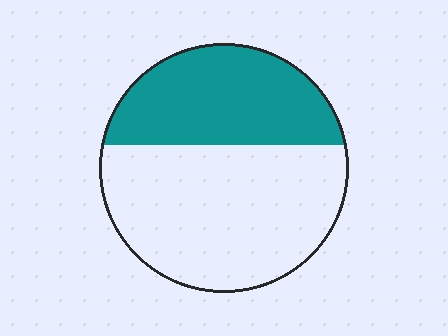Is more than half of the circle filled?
No.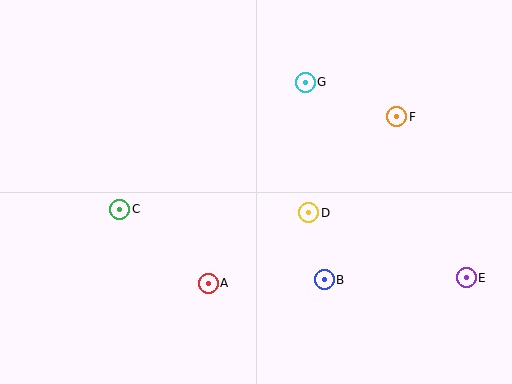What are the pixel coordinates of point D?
Point D is at (309, 213).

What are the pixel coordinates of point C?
Point C is at (120, 209).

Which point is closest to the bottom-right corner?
Point E is closest to the bottom-right corner.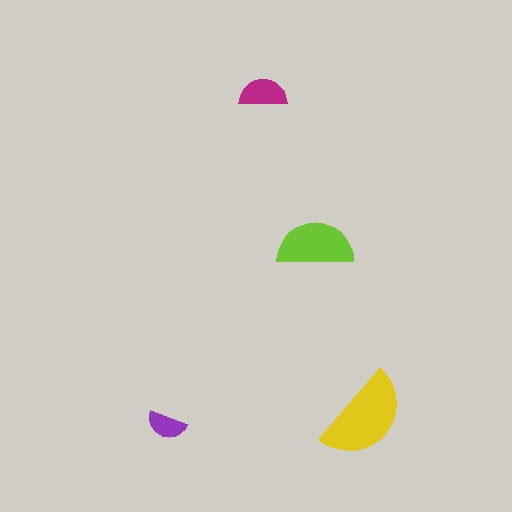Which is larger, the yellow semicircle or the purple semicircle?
The yellow one.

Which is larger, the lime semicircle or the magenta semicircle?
The lime one.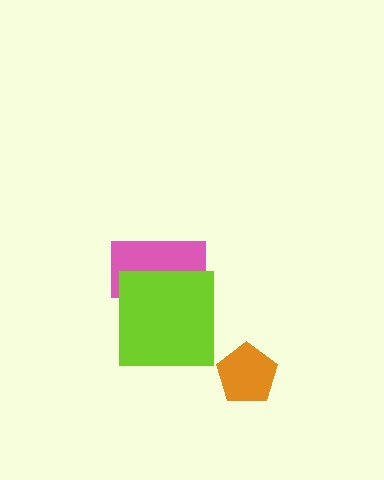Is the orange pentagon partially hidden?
No, no other shape covers it.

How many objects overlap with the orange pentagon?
0 objects overlap with the orange pentagon.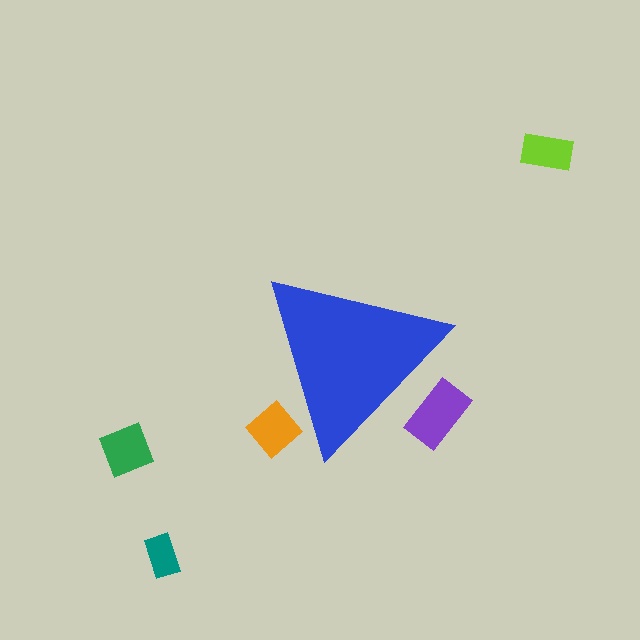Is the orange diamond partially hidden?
Yes, the orange diamond is partially hidden behind the blue triangle.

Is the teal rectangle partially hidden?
No, the teal rectangle is fully visible.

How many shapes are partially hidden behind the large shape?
2 shapes are partially hidden.